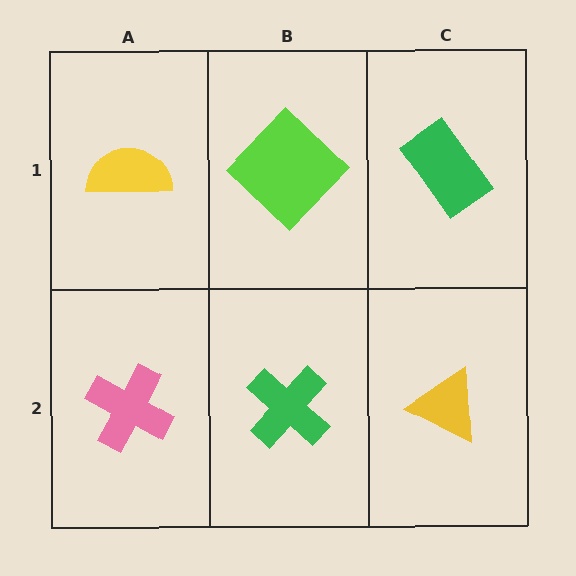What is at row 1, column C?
A green rectangle.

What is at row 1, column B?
A lime diamond.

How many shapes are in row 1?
3 shapes.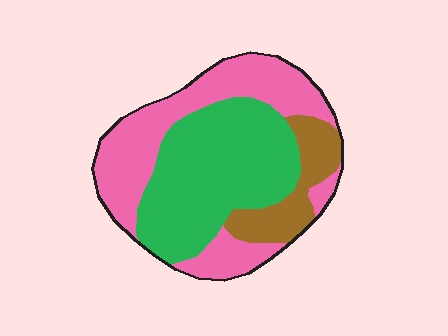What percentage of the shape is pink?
Pink takes up about two fifths (2/5) of the shape.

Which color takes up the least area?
Brown, at roughly 15%.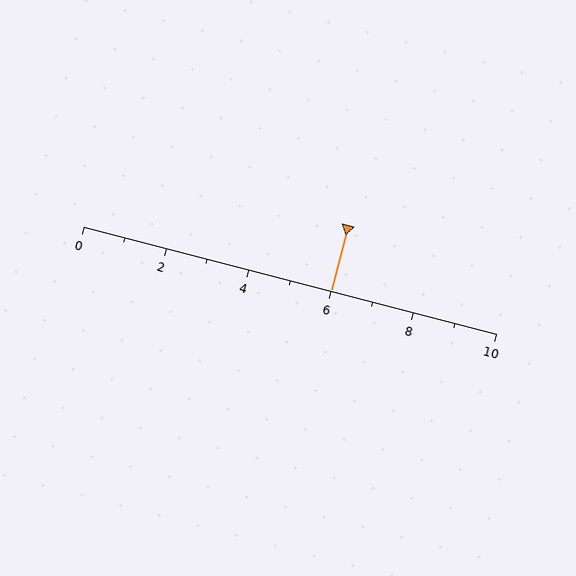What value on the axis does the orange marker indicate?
The marker indicates approximately 6.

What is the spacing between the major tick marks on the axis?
The major ticks are spaced 2 apart.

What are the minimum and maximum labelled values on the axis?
The axis runs from 0 to 10.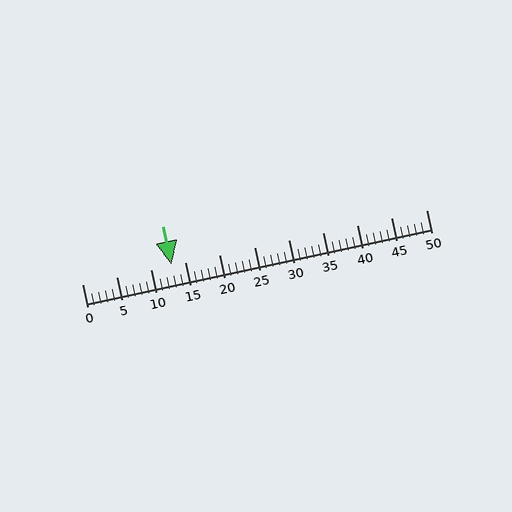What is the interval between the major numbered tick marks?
The major tick marks are spaced 5 units apart.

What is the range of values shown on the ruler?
The ruler shows values from 0 to 50.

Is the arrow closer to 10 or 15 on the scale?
The arrow is closer to 15.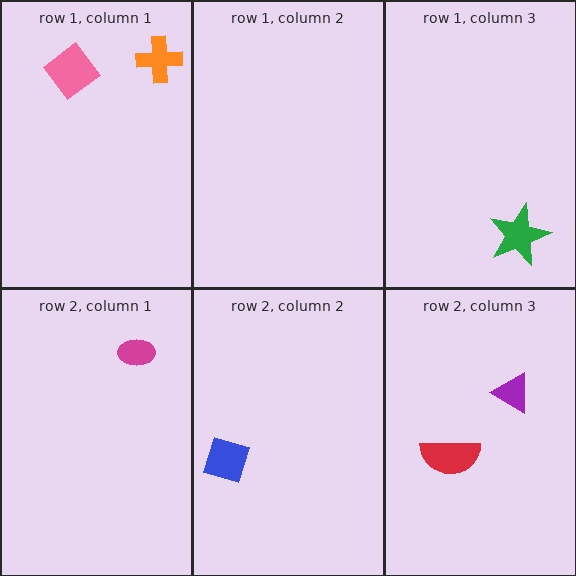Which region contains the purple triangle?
The row 2, column 3 region.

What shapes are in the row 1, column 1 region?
The pink diamond, the orange cross.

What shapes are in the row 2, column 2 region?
The blue diamond.